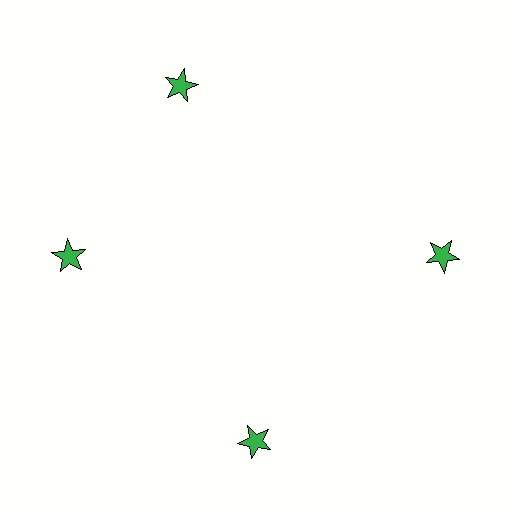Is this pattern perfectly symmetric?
No. The 4 green stars are arranged in a ring, but one element near the 12 o'clock position is rotated out of alignment along the ring, breaking the 4-fold rotational symmetry.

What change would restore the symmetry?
The symmetry would be restored by rotating it back into even spacing with its neighbors so that all 4 stars sit at equal angles and equal distance from the center.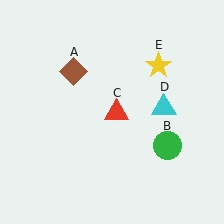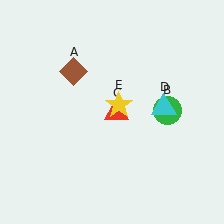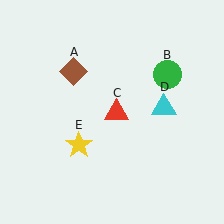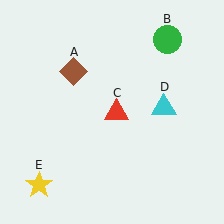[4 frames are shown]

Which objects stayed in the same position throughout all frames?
Brown diamond (object A) and red triangle (object C) and cyan triangle (object D) remained stationary.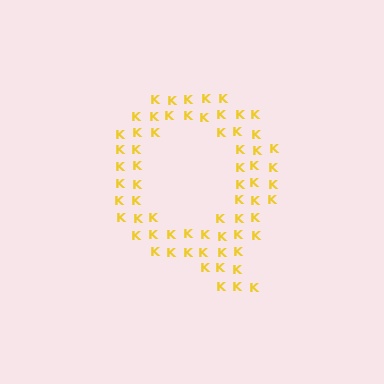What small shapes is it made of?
It is made of small letter K's.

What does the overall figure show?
The overall figure shows the letter Q.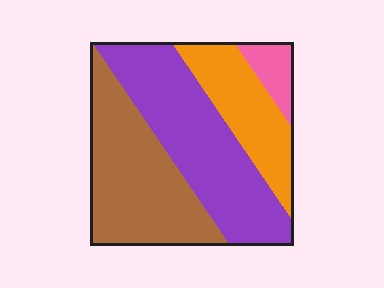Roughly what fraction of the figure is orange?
Orange takes up about one fifth (1/5) of the figure.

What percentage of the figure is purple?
Purple takes up about three eighths (3/8) of the figure.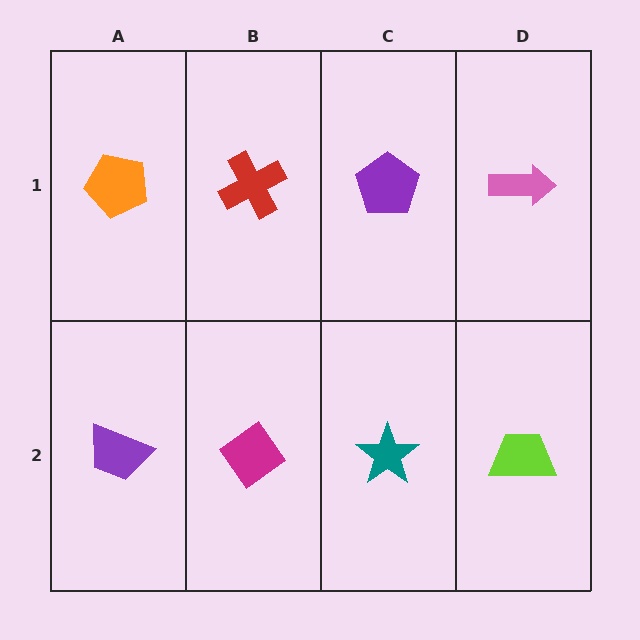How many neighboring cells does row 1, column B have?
3.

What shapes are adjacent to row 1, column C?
A teal star (row 2, column C), a red cross (row 1, column B), a pink arrow (row 1, column D).